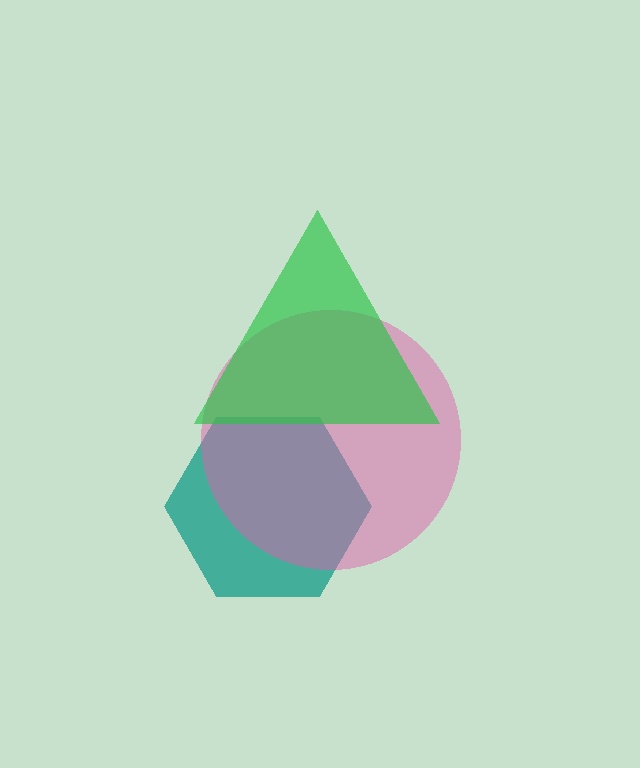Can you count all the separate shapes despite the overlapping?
Yes, there are 3 separate shapes.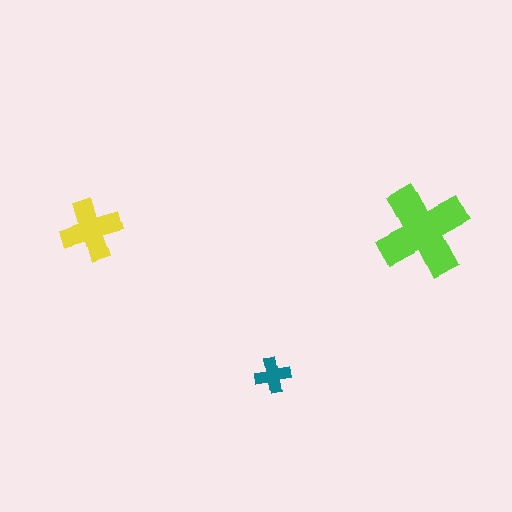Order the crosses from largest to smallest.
the lime one, the yellow one, the teal one.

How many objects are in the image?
There are 3 objects in the image.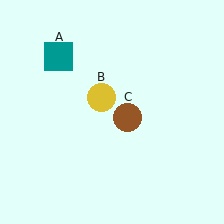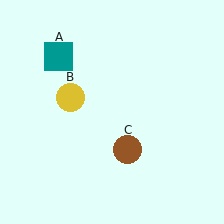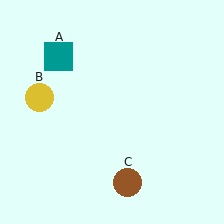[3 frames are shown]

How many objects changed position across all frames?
2 objects changed position: yellow circle (object B), brown circle (object C).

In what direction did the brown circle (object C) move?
The brown circle (object C) moved down.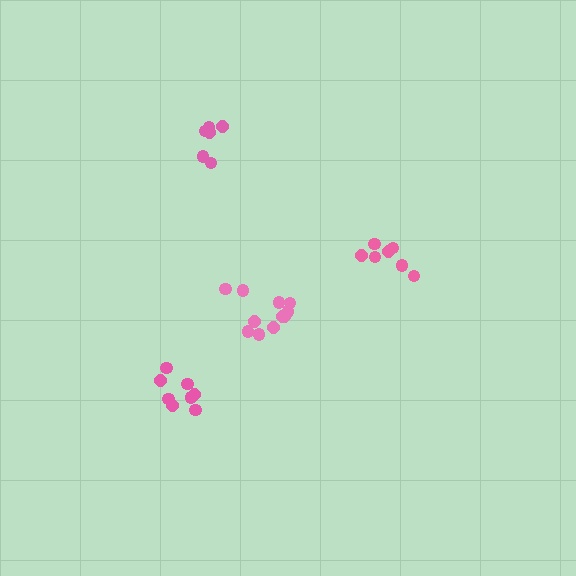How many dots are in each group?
Group 1: 8 dots, Group 2: 11 dots, Group 3: 7 dots, Group 4: 7 dots (33 total).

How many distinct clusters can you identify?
There are 4 distinct clusters.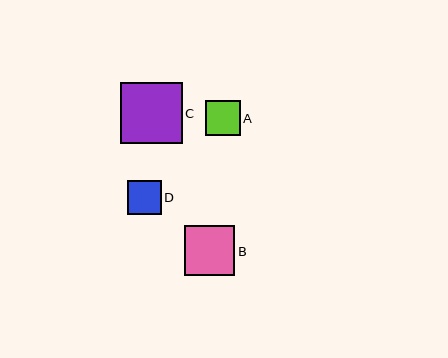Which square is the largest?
Square C is the largest with a size of approximately 62 pixels.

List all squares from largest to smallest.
From largest to smallest: C, B, A, D.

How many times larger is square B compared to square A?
Square B is approximately 1.4 times the size of square A.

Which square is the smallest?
Square D is the smallest with a size of approximately 34 pixels.